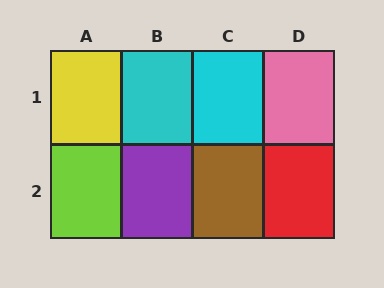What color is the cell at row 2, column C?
Brown.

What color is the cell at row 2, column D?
Red.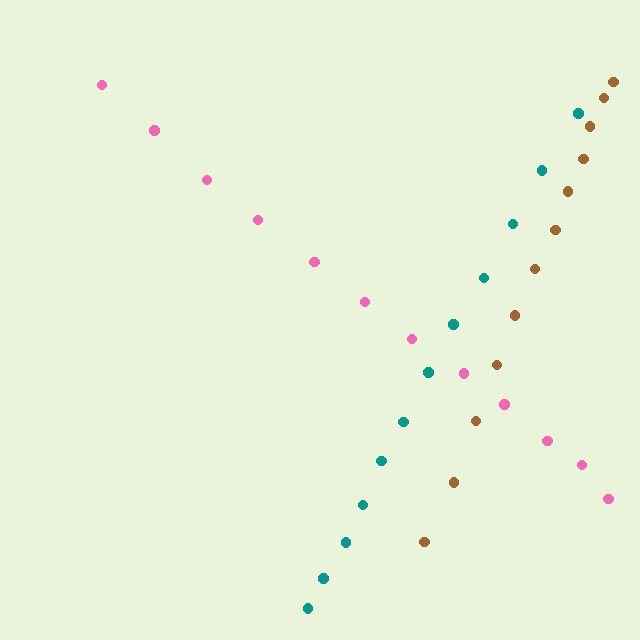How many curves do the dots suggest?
There are 3 distinct paths.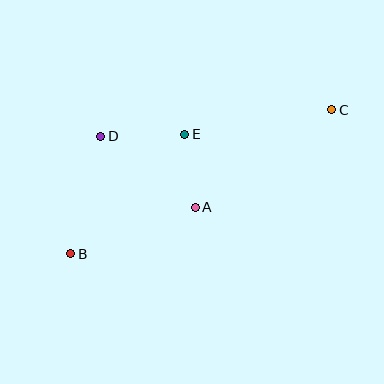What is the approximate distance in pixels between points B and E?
The distance between B and E is approximately 165 pixels.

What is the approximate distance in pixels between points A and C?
The distance between A and C is approximately 168 pixels.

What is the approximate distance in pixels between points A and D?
The distance between A and D is approximately 118 pixels.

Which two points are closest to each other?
Points A and E are closest to each other.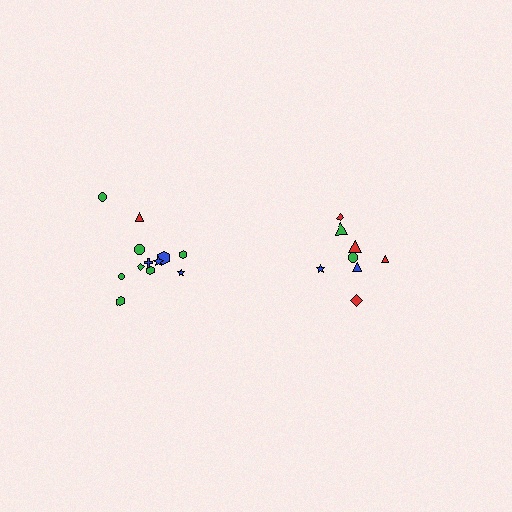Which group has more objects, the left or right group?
The left group.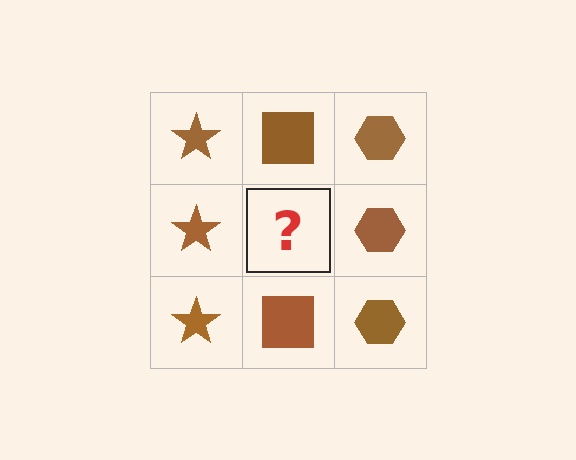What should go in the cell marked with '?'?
The missing cell should contain a brown square.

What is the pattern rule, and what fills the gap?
The rule is that each column has a consistent shape. The gap should be filled with a brown square.